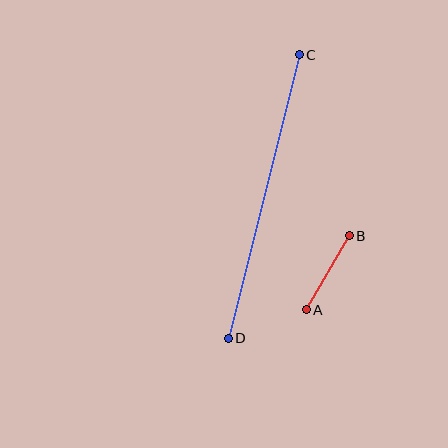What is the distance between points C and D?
The distance is approximately 293 pixels.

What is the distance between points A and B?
The distance is approximately 86 pixels.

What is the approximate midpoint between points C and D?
The midpoint is at approximately (264, 196) pixels.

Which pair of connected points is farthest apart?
Points C and D are farthest apart.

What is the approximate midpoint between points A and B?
The midpoint is at approximately (328, 273) pixels.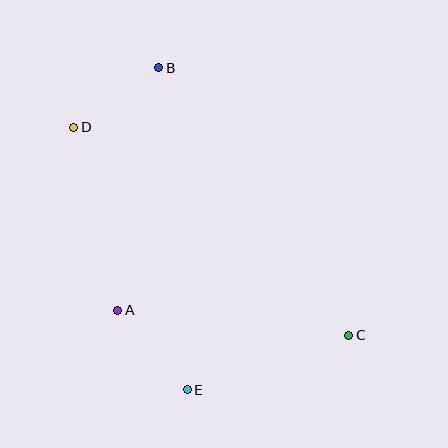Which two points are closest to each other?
Points B and D are closest to each other.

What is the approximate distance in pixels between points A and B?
The distance between A and B is approximately 246 pixels.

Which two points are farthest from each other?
Points C and D are farthest from each other.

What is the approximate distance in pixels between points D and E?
The distance between D and E is approximately 286 pixels.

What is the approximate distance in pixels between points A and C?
The distance between A and C is approximately 232 pixels.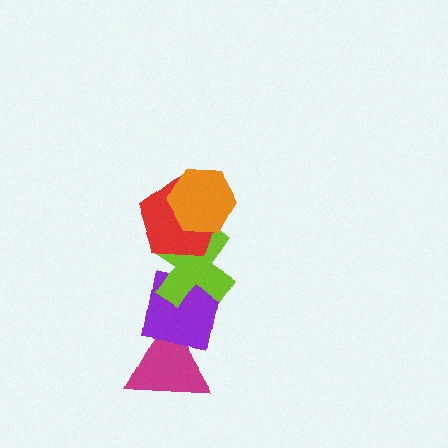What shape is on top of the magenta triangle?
The purple square is on top of the magenta triangle.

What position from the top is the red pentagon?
The red pentagon is 2nd from the top.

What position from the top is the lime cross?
The lime cross is 3rd from the top.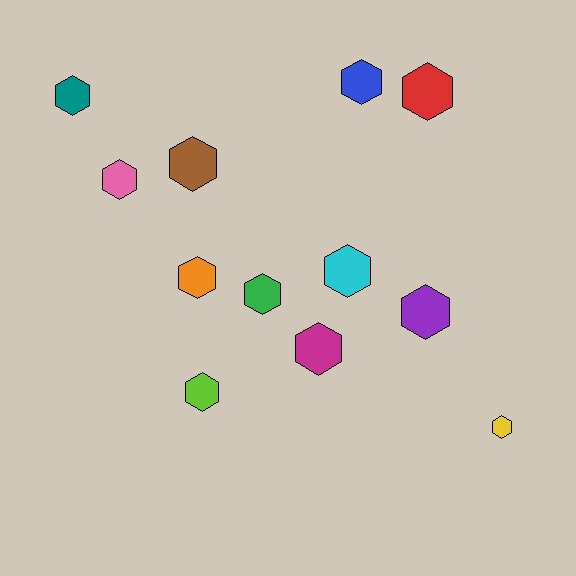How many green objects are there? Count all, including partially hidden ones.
There is 1 green object.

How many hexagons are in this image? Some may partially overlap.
There are 12 hexagons.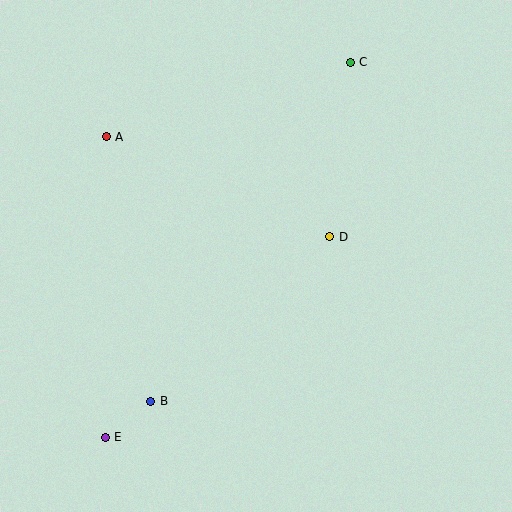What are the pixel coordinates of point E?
Point E is at (105, 437).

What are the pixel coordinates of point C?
Point C is at (350, 62).